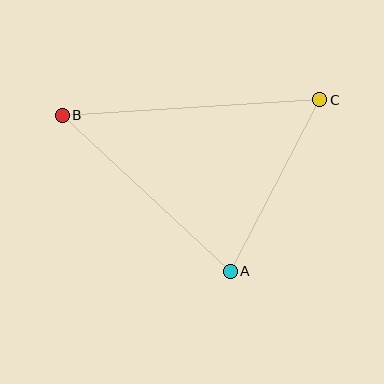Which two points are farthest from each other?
Points B and C are farthest from each other.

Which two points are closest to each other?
Points A and C are closest to each other.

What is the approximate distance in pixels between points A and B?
The distance between A and B is approximately 229 pixels.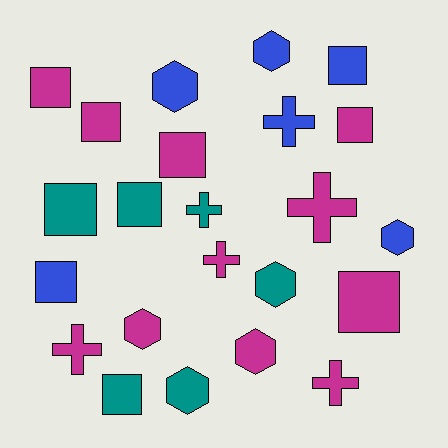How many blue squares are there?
There are 2 blue squares.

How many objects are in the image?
There are 23 objects.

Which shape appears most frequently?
Square, with 10 objects.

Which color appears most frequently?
Magenta, with 11 objects.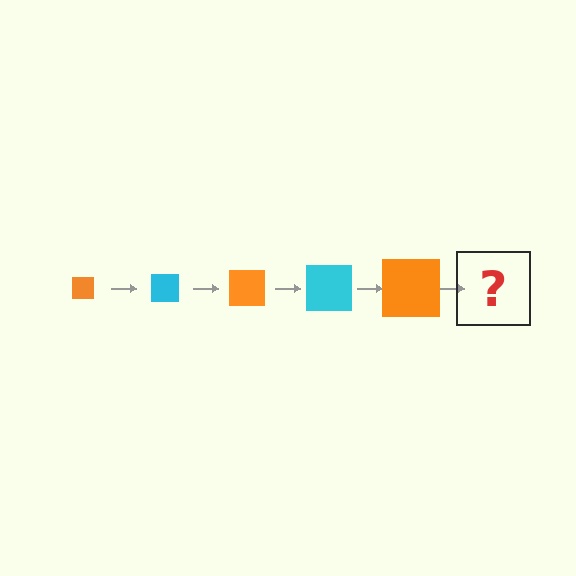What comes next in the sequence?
The next element should be a cyan square, larger than the previous one.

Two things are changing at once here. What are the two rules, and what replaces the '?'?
The two rules are that the square grows larger each step and the color cycles through orange and cyan. The '?' should be a cyan square, larger than the previous one.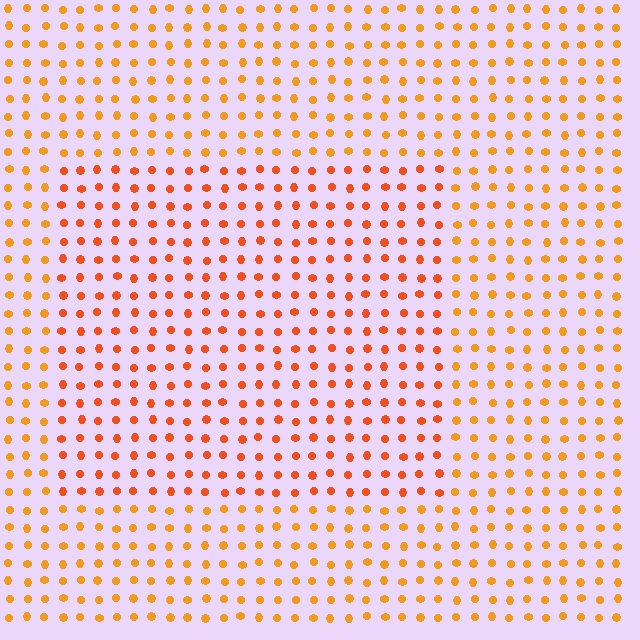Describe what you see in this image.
The image is filled with small orange elements in a uniform arrangement. A rectangle-shaped region is visible where the elements are tinted to a slightly different hue, forming a subtle color boundary.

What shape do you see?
I see a rectangle.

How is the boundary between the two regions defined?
The boundary is defined purely by a slight shift in hue (about 21 degrees). Spacing, size, and orientation are identical on both sides.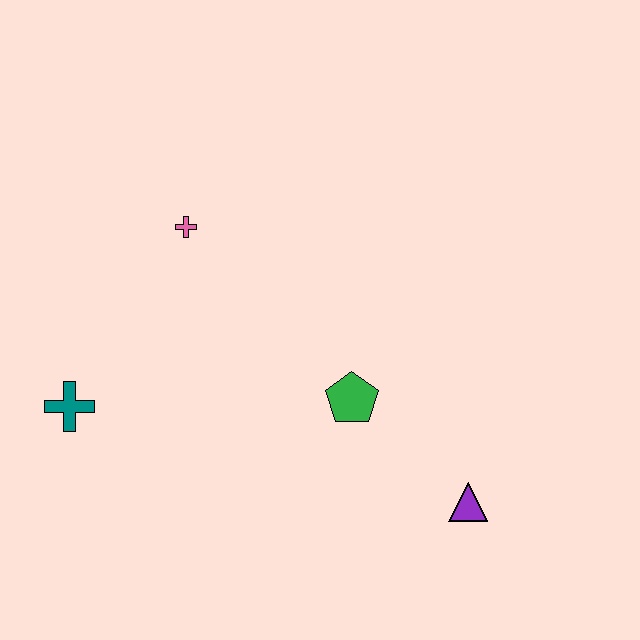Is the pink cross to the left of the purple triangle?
Yes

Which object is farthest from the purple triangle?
The teal cross is farthest from the purple triangle.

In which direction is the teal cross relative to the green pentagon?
The teal cross is to the left of the green pentagon.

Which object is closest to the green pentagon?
The purple triangle is closest to the green pentagon.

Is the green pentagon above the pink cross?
No